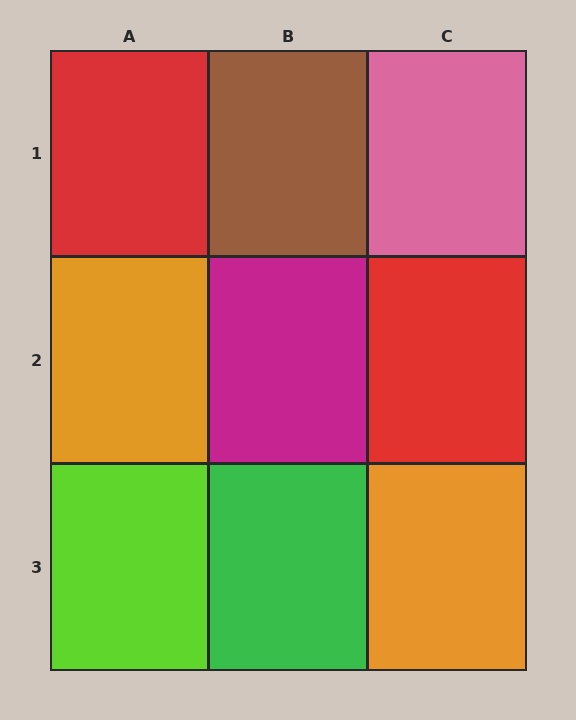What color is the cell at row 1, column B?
Brown.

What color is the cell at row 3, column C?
Orange.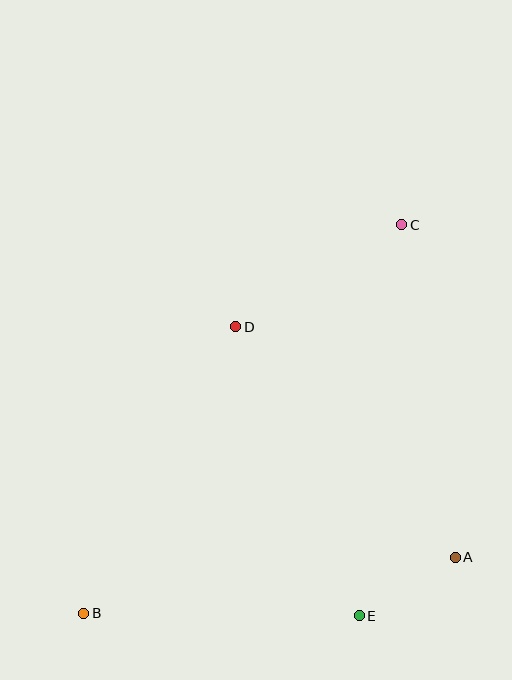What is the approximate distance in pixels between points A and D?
The distance between A and D is approximately 318 pixels.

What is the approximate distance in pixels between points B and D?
The distance between B and D is approximately 325 pixels.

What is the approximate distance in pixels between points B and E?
The distance between B and E is approximately 275 pixels.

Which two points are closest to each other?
Points A and E are closest to each other.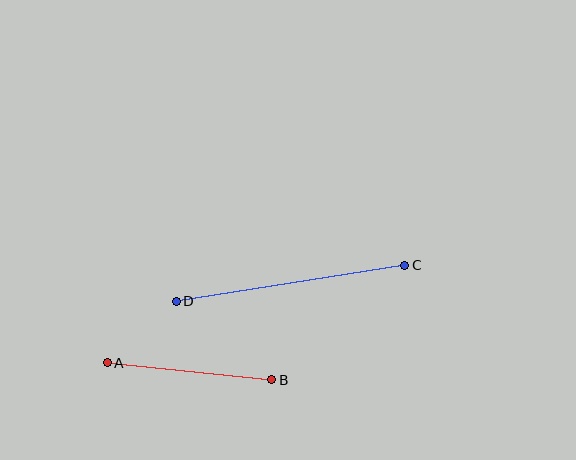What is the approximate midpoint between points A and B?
The midpoint is at approximately (190, 371) pixels.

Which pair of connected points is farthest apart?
Points C and D are farthest apart.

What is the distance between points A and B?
The distance is approximately 165 pixels.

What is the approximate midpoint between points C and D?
The midpoint is at approximately (290, 283) pixels.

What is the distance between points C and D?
The distance is approximately 231 pixels.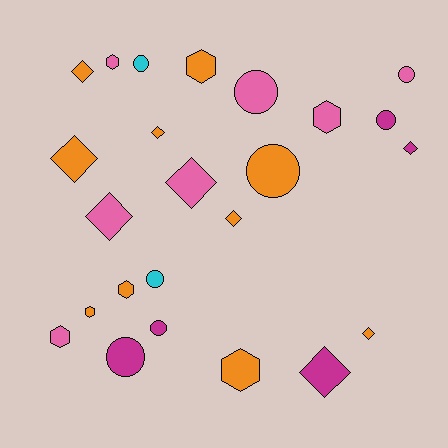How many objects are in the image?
There are 24 objects.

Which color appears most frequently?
Orange, with 10 objects.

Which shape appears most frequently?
Diamond, with 9 objects.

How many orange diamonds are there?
There are 5 orange diamonds.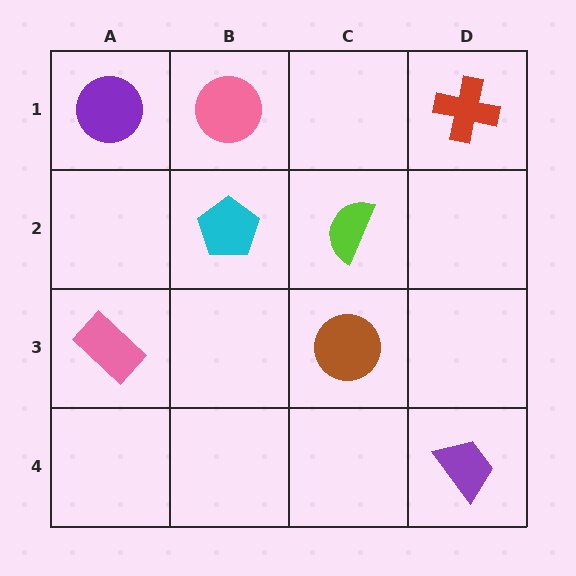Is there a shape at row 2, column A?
No, that cell is empty.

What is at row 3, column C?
A brown circle.